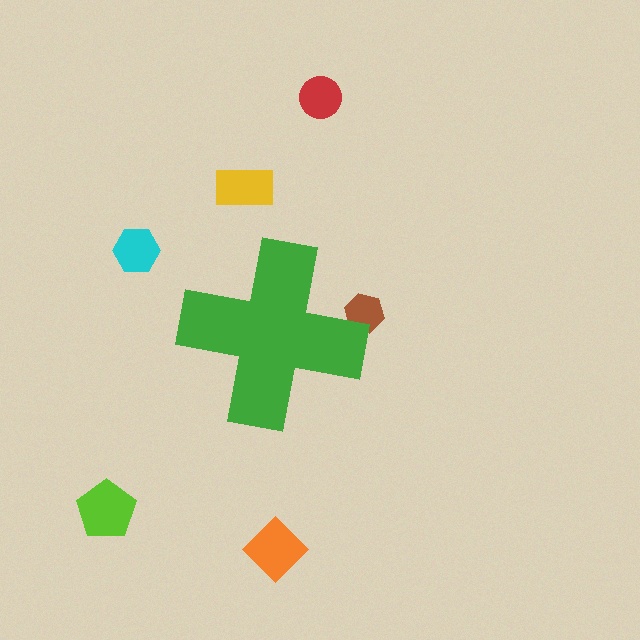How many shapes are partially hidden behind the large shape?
1 shape is partially hidden.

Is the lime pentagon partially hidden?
No, the lime pentagon is fully visible.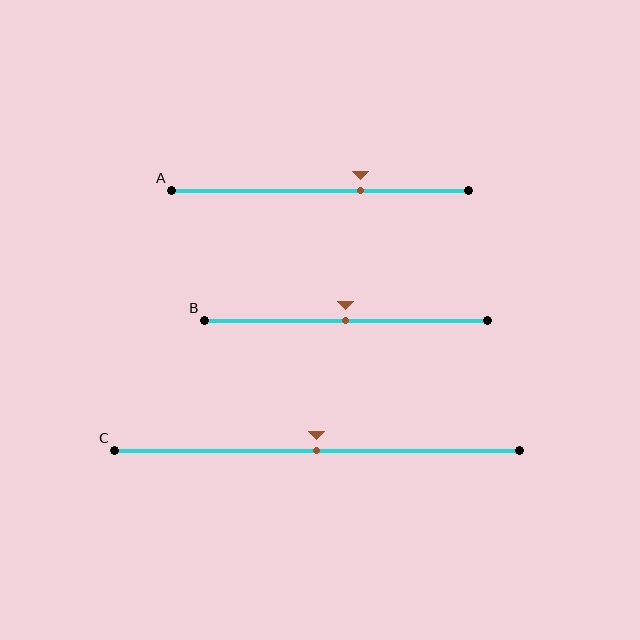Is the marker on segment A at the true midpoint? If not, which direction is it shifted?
No, the marker on segment A is shifted to the right by about 14% of the segment length.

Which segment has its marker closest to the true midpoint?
Segment B has its marker closest to the true midpoint.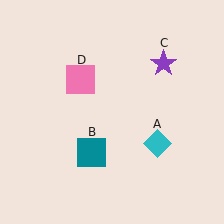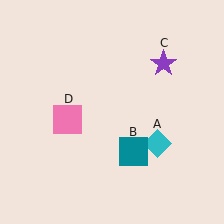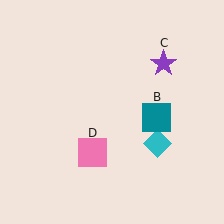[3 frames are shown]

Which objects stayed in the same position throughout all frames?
Cyan diamond (object A) and purple star (object C) remained stationary.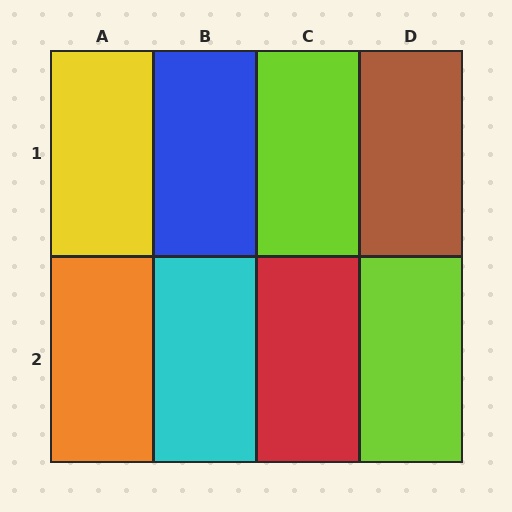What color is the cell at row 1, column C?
Lime.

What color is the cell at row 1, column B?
Blue.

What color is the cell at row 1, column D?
Brown.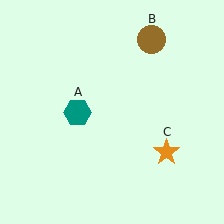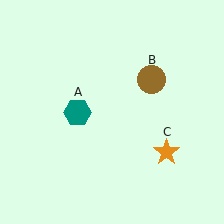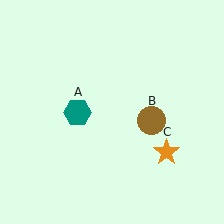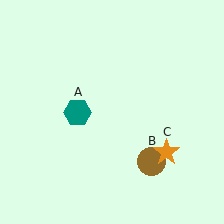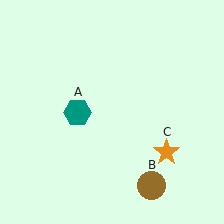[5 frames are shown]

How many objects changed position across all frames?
1 object changed position: brown circle (object B).